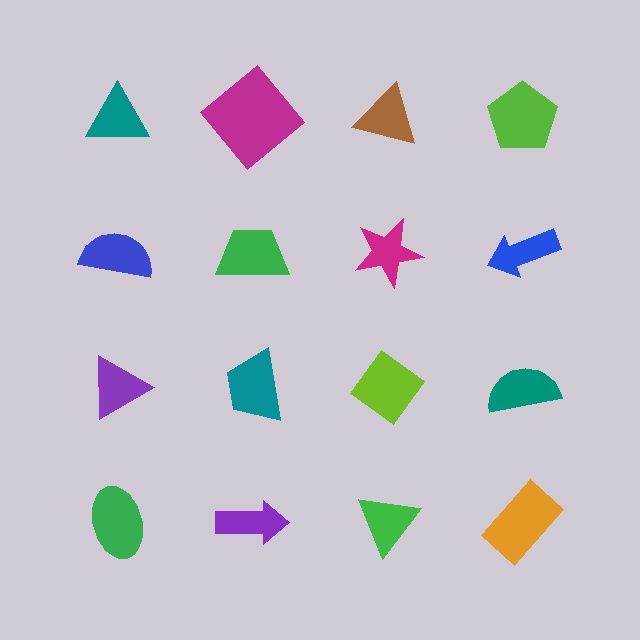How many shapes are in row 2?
4 shapes.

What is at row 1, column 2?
A magenta diamond.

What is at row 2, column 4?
A blue arrow.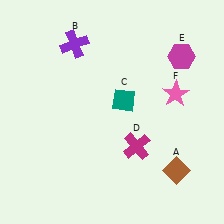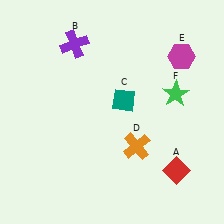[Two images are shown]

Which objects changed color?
A changed from brown to red. D changed from magenta to orange. F changed from pink to green.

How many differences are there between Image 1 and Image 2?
There are 3 differences between the two images.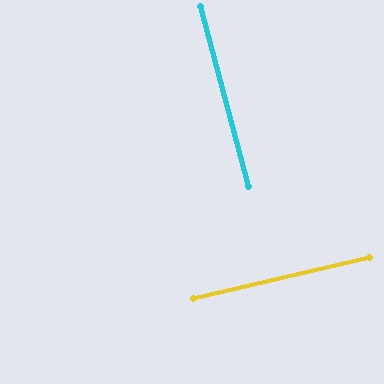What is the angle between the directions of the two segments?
Approximately 88 degrees.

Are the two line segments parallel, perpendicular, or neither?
Perpendicular — they meet at approximately 88°.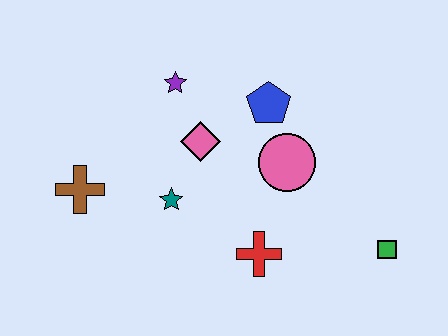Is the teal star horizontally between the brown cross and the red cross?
Yes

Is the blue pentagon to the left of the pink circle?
Yes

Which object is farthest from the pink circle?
The brown cross is farthest from the pink circle.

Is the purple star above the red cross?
Yes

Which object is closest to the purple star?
The pink diamond is closest to the purple star.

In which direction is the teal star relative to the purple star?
The teal star is below the purple star.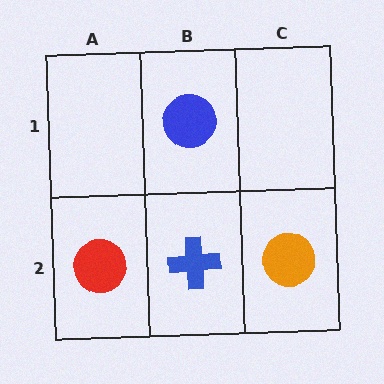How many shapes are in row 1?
1 shape.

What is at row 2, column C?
An orange circle.